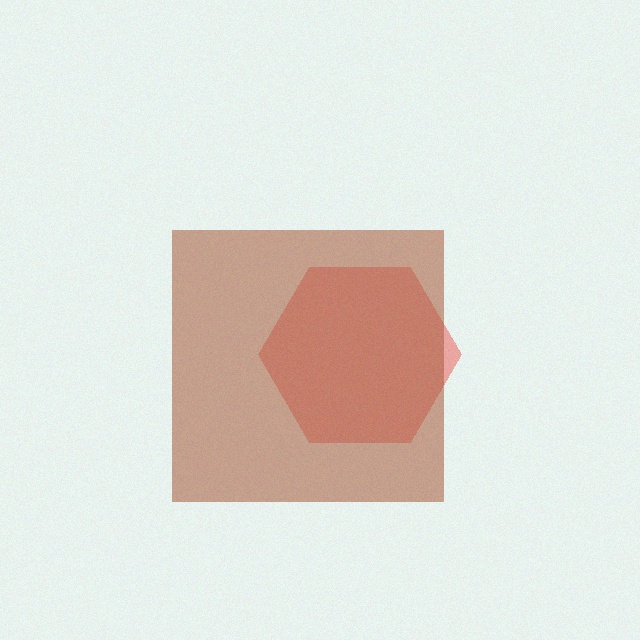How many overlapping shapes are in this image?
There are 2 overlapping shapes in the image.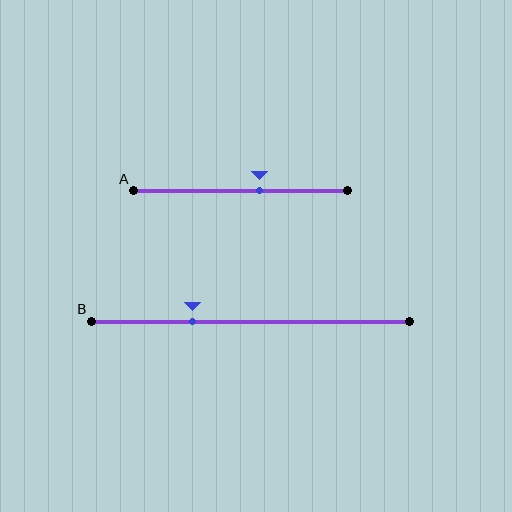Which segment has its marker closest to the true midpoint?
Segment A has its marker closest to the true midpoint.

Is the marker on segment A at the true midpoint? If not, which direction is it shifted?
No, the marker on segment A is shifted to the right by about 9% of the segment length.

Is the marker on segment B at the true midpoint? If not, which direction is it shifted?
No, the marker on segment B is shifted to the left by about 18% of the segment length.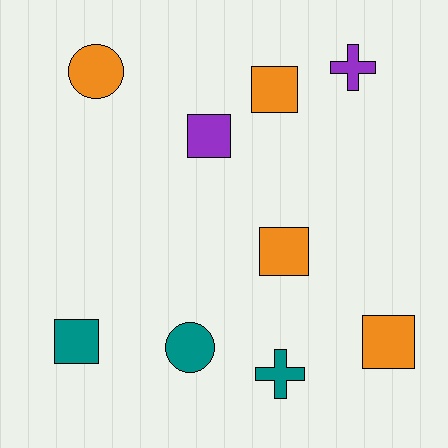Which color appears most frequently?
Orange, with 4 objects.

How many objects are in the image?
There are 9 objects.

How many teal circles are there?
There is 1 teal circle.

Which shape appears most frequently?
Square, with 5 objects.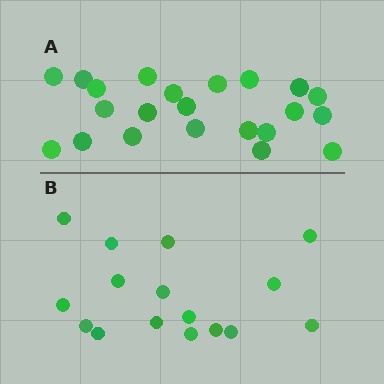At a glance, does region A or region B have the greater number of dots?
Region A (the top region) has more dots.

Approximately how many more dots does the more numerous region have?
Region A has about 6 more dots than region B.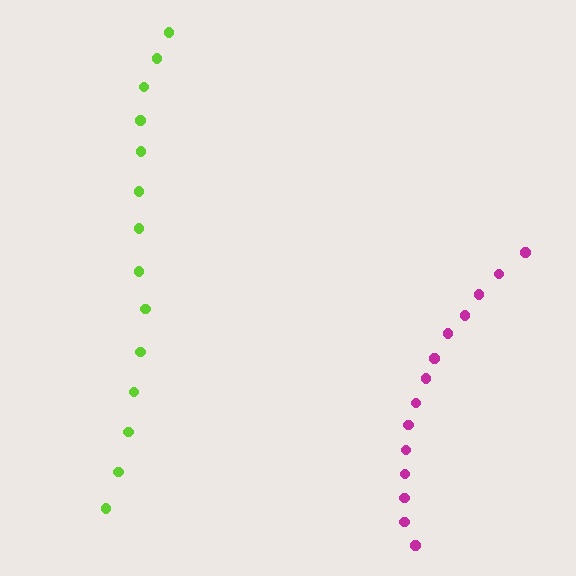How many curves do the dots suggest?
There are 2 distinct paths.